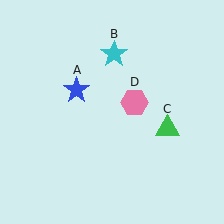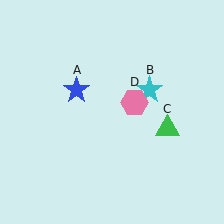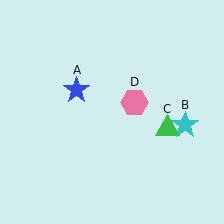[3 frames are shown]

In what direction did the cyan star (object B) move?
The cyan star (object B) moved down and to the right.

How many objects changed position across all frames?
1 object changed position: cyan star (object B).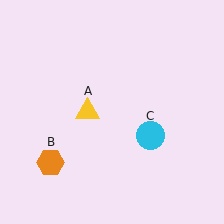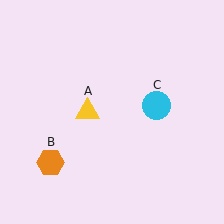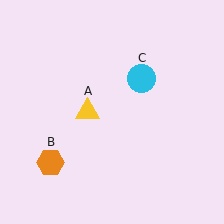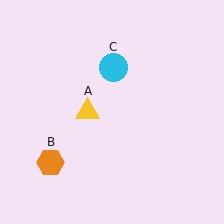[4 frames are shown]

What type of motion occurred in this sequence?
The cyan circle (object C) rotated counterclockwise around the center of the scene.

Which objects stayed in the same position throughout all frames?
Yellow triangle (object A) and orange hexagon (object B) remained stationary.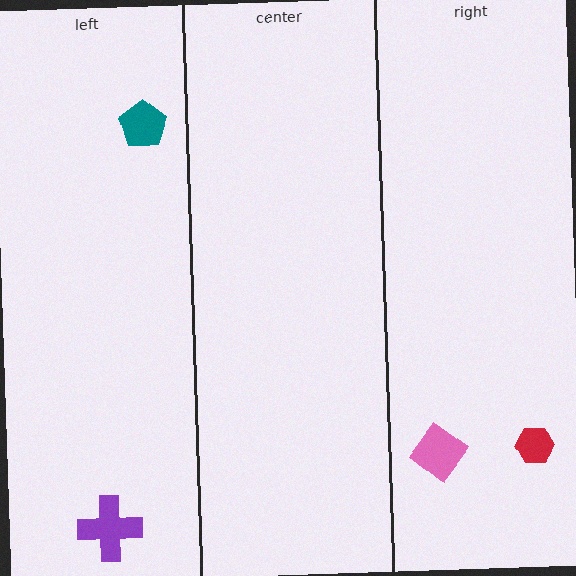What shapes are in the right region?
The red hexagon, the pink diamond.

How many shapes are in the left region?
2.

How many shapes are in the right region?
2.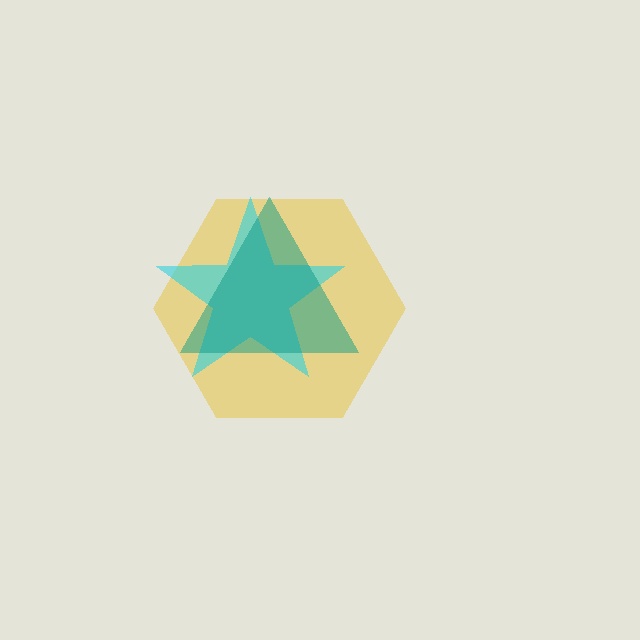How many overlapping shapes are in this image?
There are 3 overlapping shapes in the image.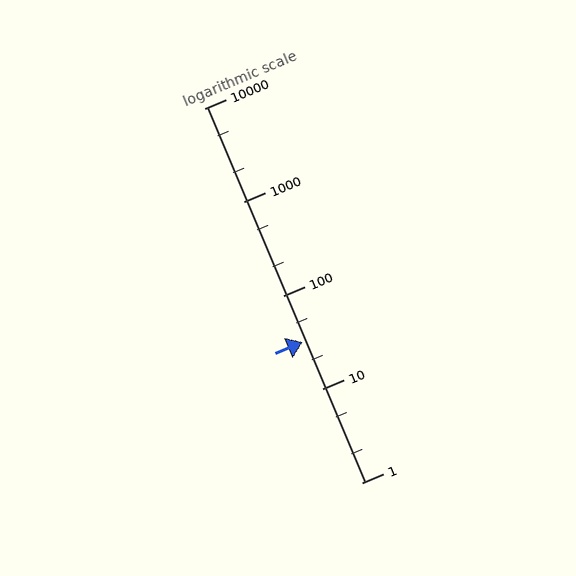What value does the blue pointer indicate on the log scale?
The pointer indicates approximately 32.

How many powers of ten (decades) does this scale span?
The scale spans 4 decades, from 1 to 10000.